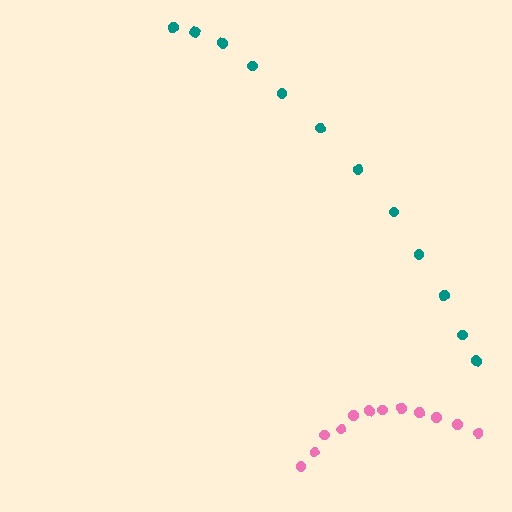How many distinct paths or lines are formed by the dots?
There are 2 distinct paths.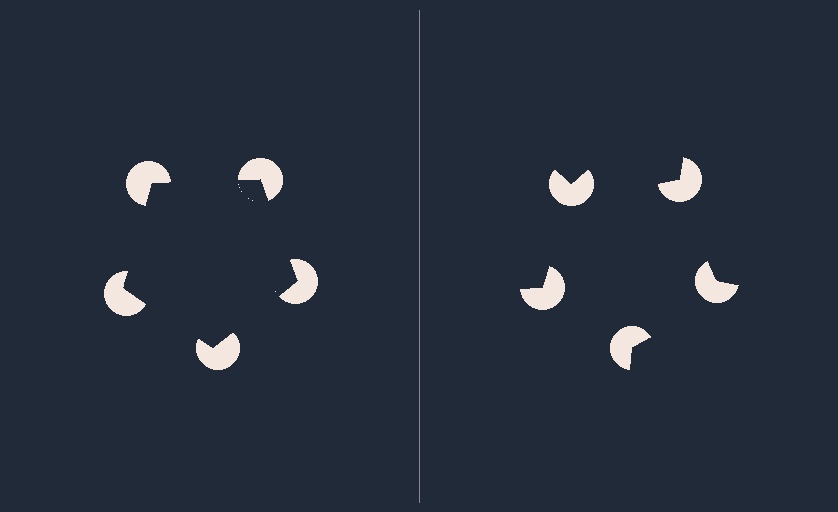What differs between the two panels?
The pac-man discs are positioned identically on both sides; only the wedge orientations differ. On the left they align to a pentagon; on the right they are misaligned.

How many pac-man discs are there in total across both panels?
10 — 5 on each side.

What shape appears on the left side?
An illusory pentagon.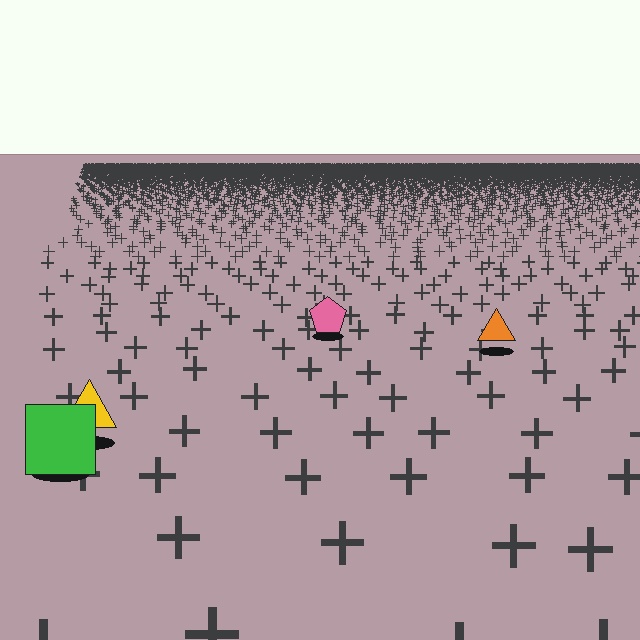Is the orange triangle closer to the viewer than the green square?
No. The green square is closer — you can tell from the texture gradient: the ground texture is coarser near it.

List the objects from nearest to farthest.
From nearest to farthest: the green square, the yellow triangle, the orange triangle, the pink pentagon.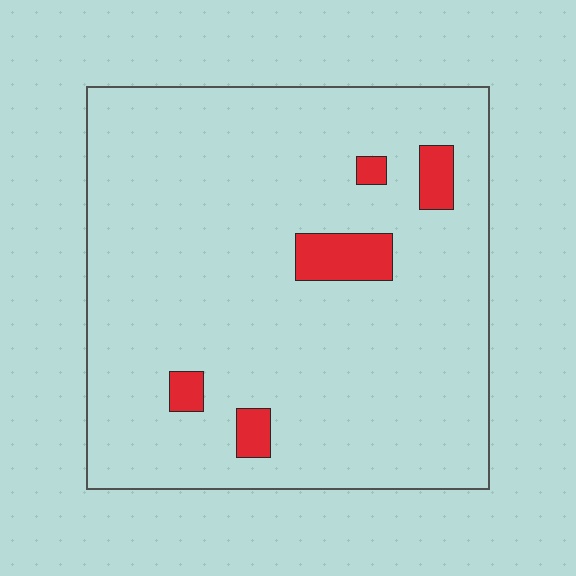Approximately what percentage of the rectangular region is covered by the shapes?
Approximately 5%.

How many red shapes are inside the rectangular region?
5.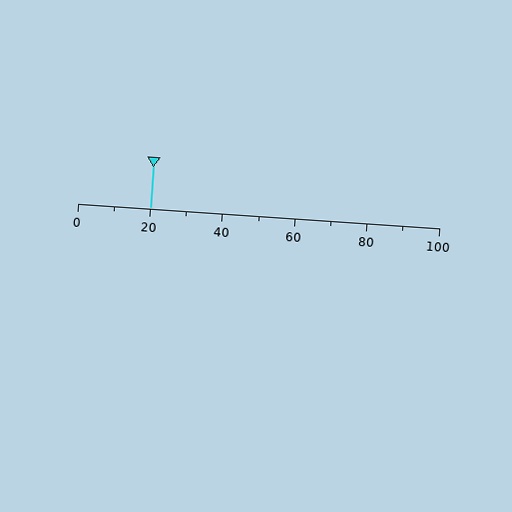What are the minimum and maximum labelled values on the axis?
The axis runs from 0 to 100.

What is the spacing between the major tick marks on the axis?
The major ticks are spaced 20 apart.